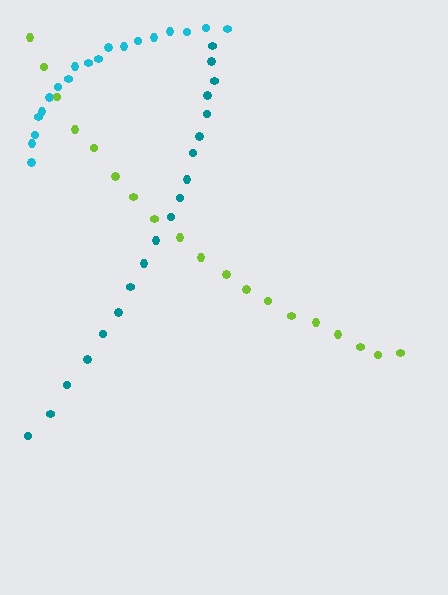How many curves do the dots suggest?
There are 3 distinct paths.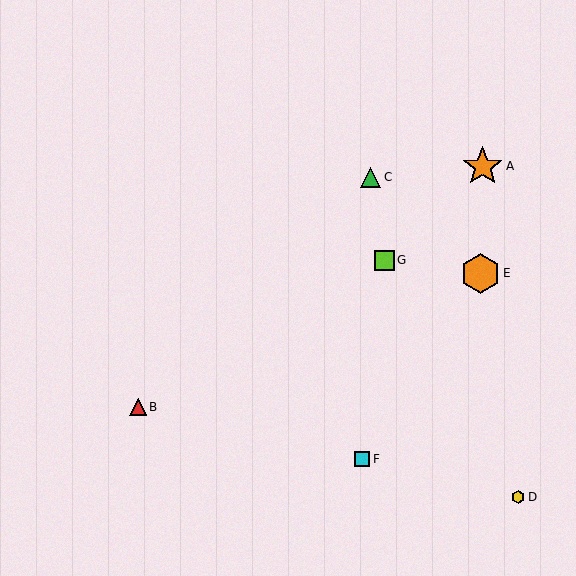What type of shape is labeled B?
Shape B is a red triangle.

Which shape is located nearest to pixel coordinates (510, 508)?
The yellow hexagon (labeled D) at (518, 497) is nearest to that location.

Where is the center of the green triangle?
The center of the green triangle is at (371, 177).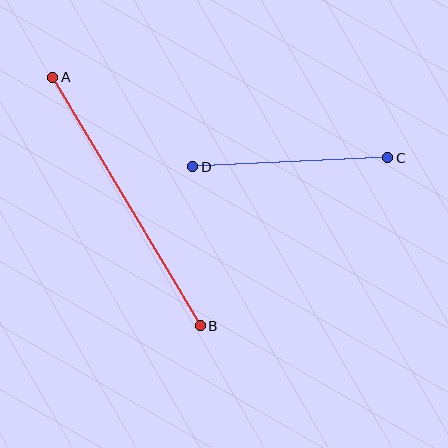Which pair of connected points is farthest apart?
Points A and B are farthest apart.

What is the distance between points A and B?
The distance is approximately 289 pixels.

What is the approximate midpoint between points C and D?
The midpoint is at approximately (290, 162) pixels.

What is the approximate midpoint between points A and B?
The midpoint is at approximately (127, 201) pixels.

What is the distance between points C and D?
The distance is approximately 195 pixels.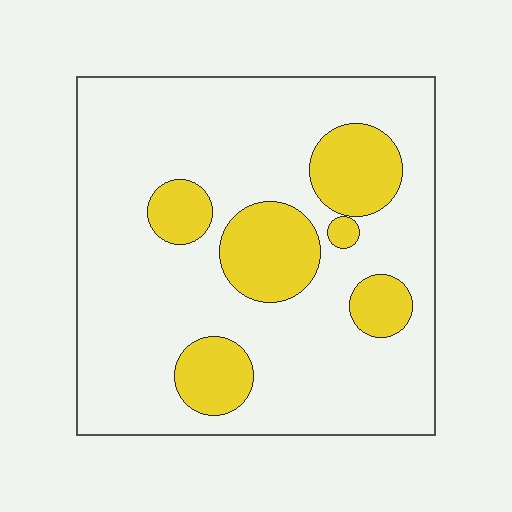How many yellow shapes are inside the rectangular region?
6.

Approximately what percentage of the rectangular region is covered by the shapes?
Approximately 20%.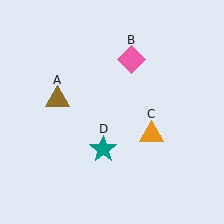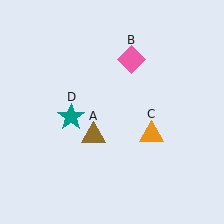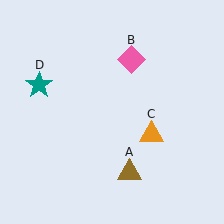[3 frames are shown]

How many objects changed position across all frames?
2 objects changed position: brown triangle (object A), teal star (object D).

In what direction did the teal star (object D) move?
The teal star (object D) moved up and to the left.